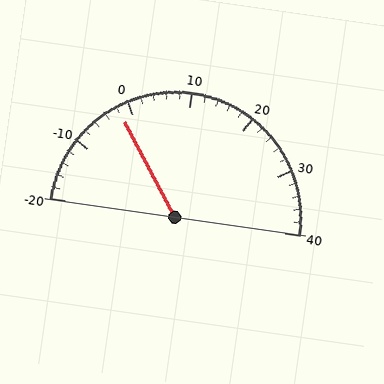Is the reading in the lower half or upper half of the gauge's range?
The reading is in the lower half of the range (-20 to 40).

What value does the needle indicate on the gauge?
The needle indicates approximately -2.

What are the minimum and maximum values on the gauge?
The gauge ranges from -20 to 40.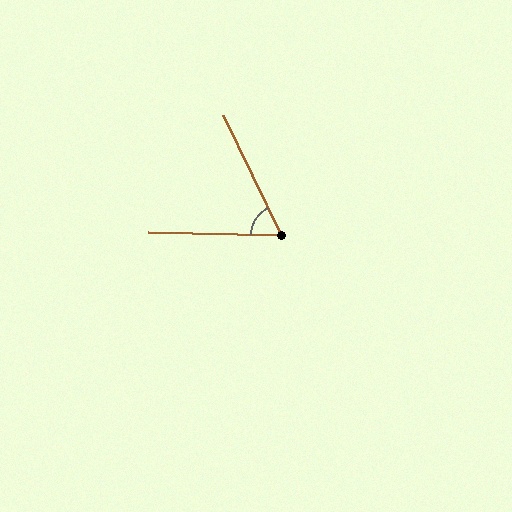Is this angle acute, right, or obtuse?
It is acute.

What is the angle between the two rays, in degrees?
Approximately 63 degrees.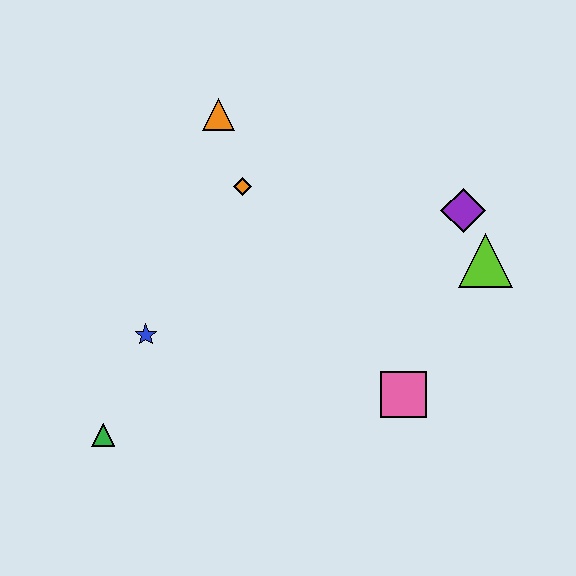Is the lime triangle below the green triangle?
No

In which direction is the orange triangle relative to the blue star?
The orange triangle is above the blue star.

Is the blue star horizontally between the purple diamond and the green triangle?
Yes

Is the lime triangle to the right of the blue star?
Yes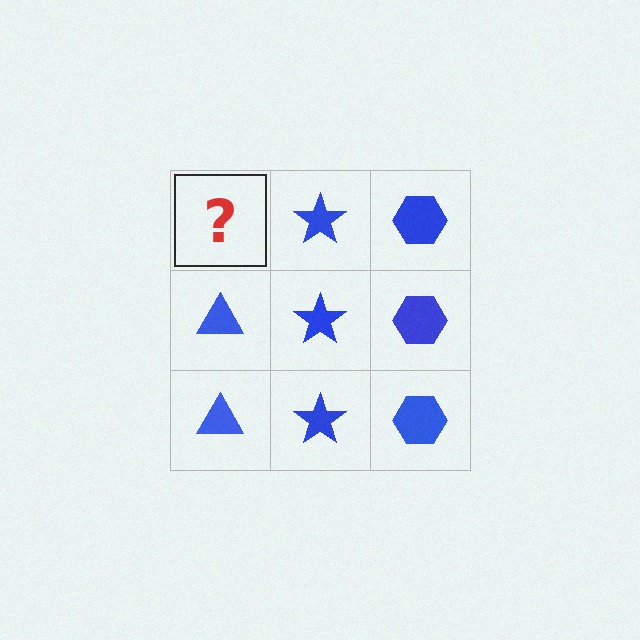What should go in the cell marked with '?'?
The missing cell should contain a blue triangle.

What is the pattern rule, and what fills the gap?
The rule is that each column has a consistent shape. The gap should be filled with a blue triangle.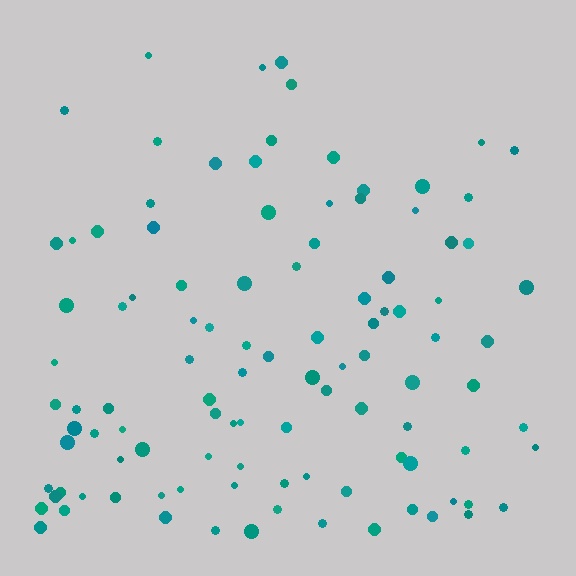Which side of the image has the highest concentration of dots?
The bottom.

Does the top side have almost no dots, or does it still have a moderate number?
Still a moderate number, just noticeably fewer than the bottom.